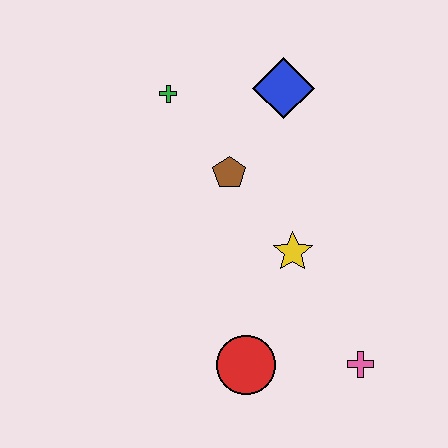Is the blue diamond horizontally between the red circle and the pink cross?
Yes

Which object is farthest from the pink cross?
The green cross is farthest from the pink cross.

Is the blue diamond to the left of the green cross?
No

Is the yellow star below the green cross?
Yes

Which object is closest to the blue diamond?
The brown pentagon is closest to the blue diamond.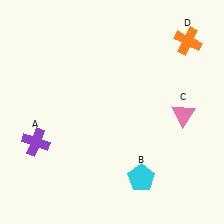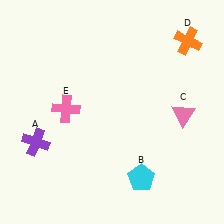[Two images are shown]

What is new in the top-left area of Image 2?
A pink cross (E) was added in the top-left area of Image 2.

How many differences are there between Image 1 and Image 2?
There is 1 difference between the two images.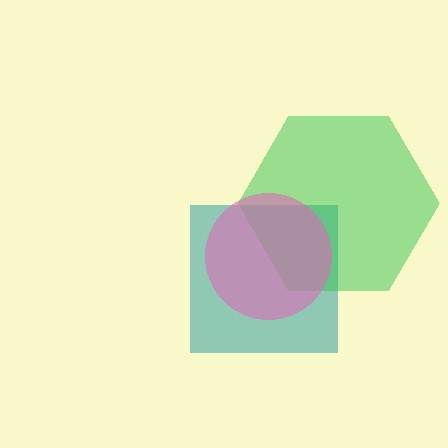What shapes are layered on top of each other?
The layered shapes are: a teal square, a green hexagon, a pink circle.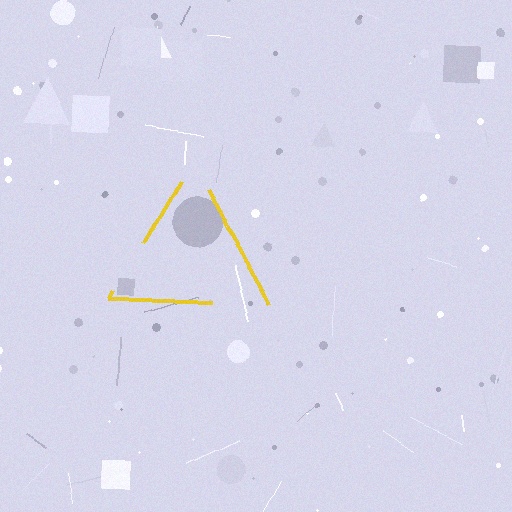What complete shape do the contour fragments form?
The contour fragments form a triangle.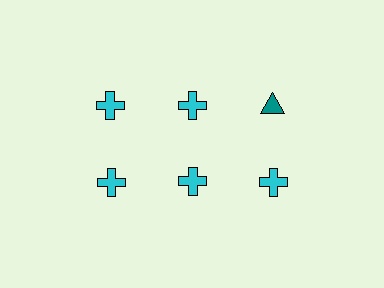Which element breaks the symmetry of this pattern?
The teal triangle in the top row, center column breaks the symmetry. All other shapes are cyan crosses.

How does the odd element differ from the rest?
It differs in both color (teal instead of cyan) and shape (triangle instead of cross).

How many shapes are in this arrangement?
There are 6 shapes arranged in a grid pattern.